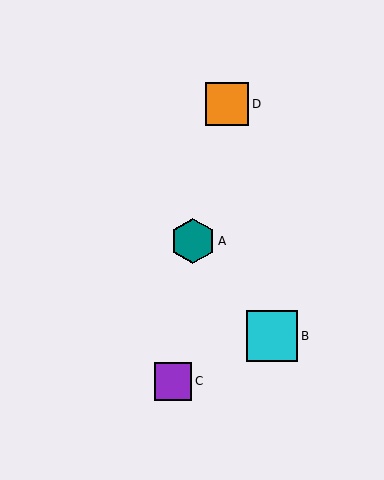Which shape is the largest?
The cyan square (labeled B) is the largest.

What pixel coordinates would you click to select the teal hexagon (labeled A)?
Click at (193, 241) to select the teal hexagon A.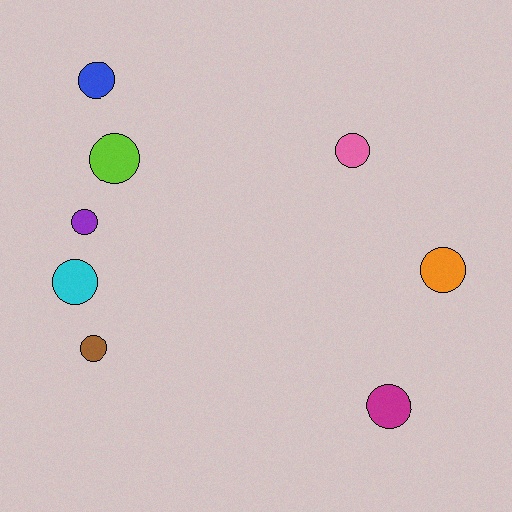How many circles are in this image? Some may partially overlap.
There are 8 circles.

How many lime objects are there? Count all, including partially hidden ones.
There is 1 lime object.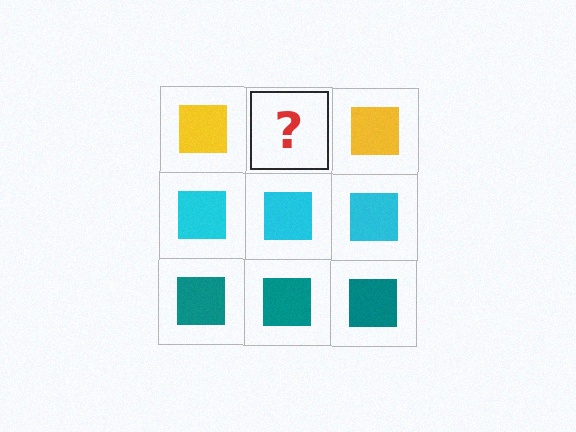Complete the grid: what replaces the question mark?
The question mark should be replaced with a yellow square.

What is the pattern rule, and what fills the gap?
The rule is that each row has a consistent color. The gap should be filled with a yellow square.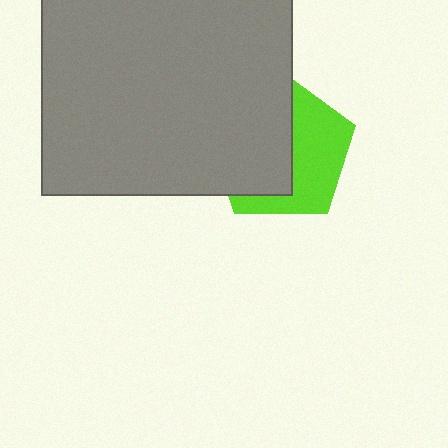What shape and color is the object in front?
The object in front is a gray square.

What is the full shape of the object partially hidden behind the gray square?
The partially hidden object is a lime pentagon.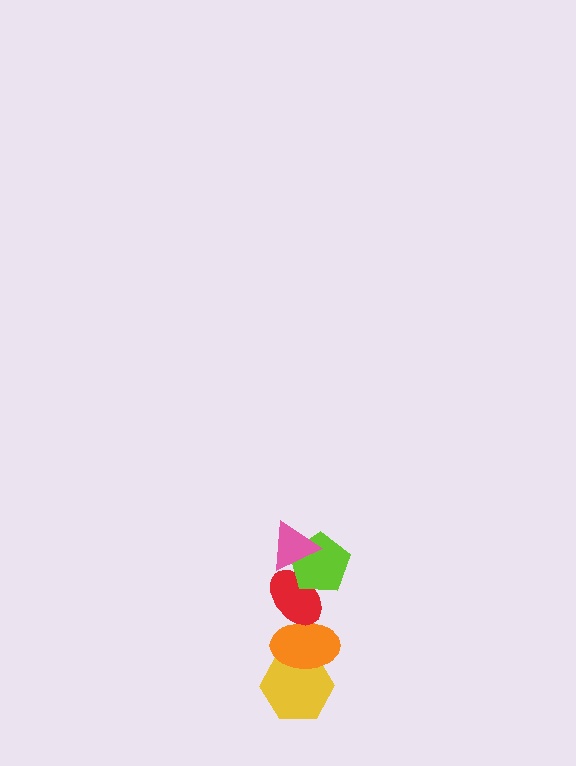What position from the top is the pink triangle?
The pink triangle is 1st from the top.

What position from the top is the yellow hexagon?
The yellow hexagon is 5th from the top.